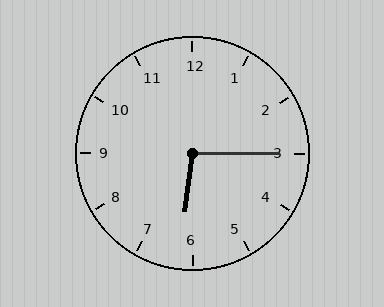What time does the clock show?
6:15.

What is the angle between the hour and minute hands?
Approximately 98 degrees.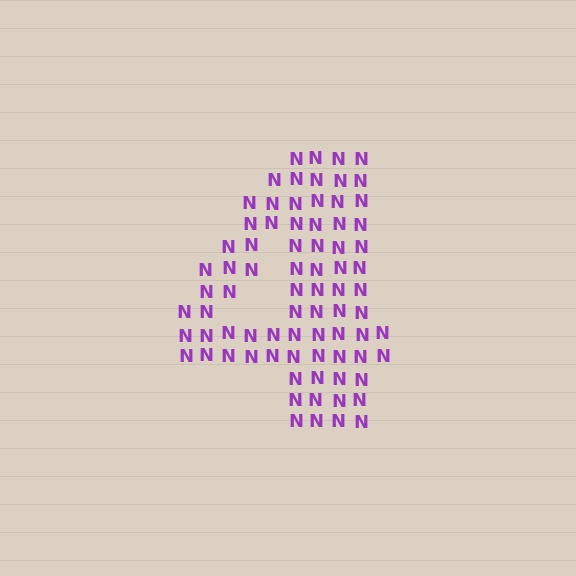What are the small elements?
The small elements are letter N's.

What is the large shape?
The large shape is the digit 4.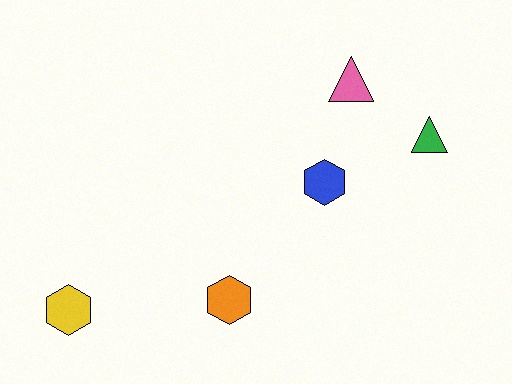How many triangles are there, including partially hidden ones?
There are 2 triangles.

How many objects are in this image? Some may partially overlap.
There are 5 objects.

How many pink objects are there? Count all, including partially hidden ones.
There is 1 pink object.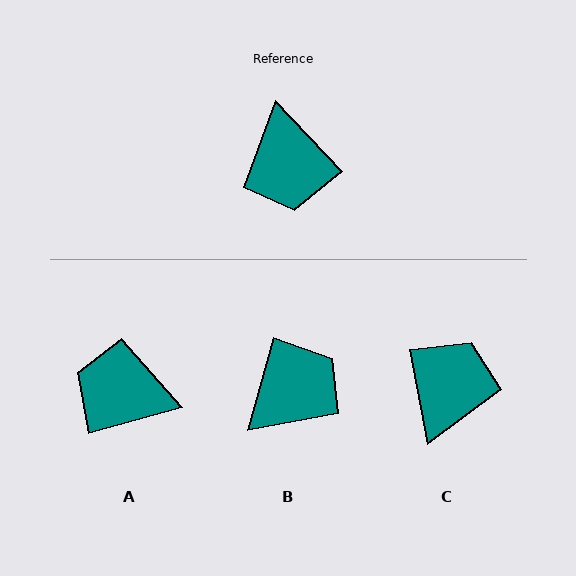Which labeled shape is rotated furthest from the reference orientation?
C, about 147 degrees away.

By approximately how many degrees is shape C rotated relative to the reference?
Approximately 147 degrees counter-clockwise.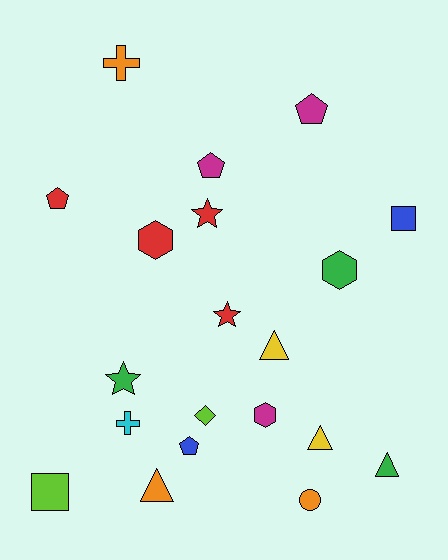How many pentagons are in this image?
There are 4 pentagons.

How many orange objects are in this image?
There are 3 orange objects.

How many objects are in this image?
There are 20 objects.